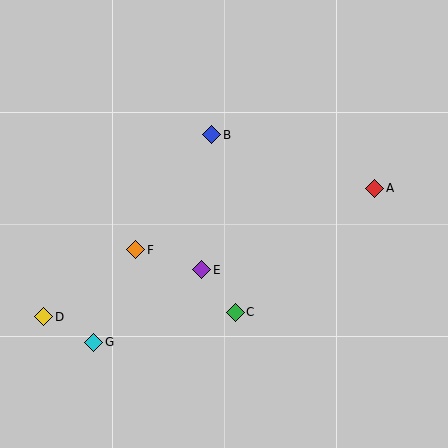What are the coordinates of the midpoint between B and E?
The midpoint between B and E is at (207, 202).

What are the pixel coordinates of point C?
Point C is at (235, 312).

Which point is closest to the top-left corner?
Point B is closest to the top-left corner.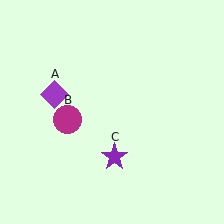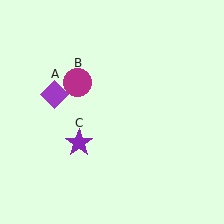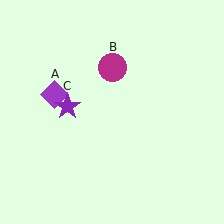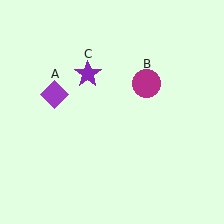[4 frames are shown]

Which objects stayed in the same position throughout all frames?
Purple diamond (object A) remained stationary.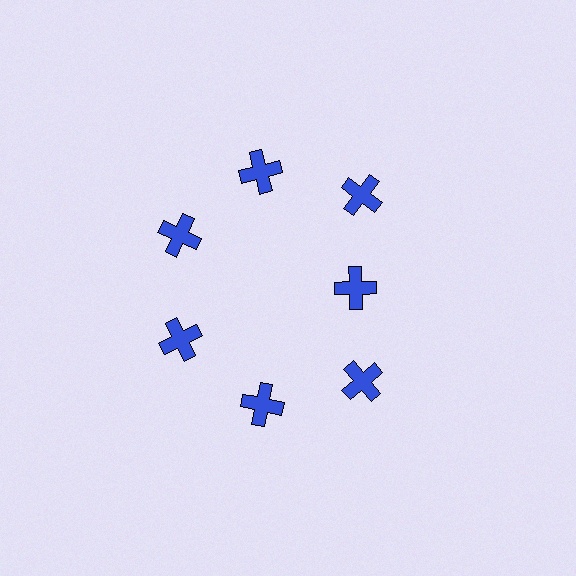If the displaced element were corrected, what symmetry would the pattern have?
It would have 7-fold rotational symmetry — the pattern would map onto itself every 51 degrees.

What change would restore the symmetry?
The symmetry would be restored by moving it outward, back onto the ring so that all 7 crosses sit at equal angles and equal distance from the center.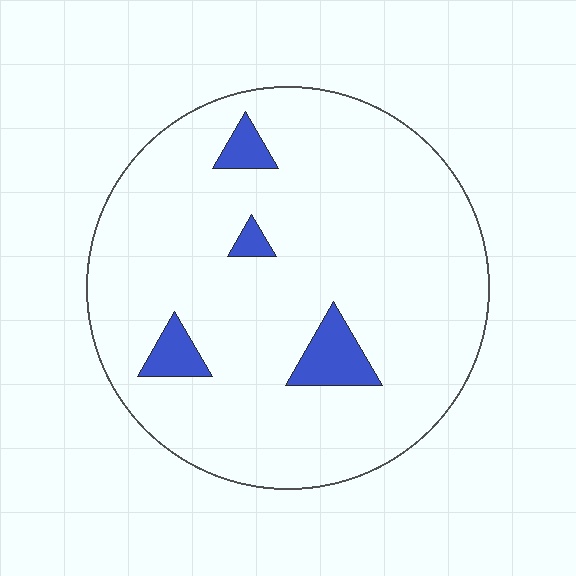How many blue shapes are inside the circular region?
4.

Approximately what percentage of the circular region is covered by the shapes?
Approximately 10%.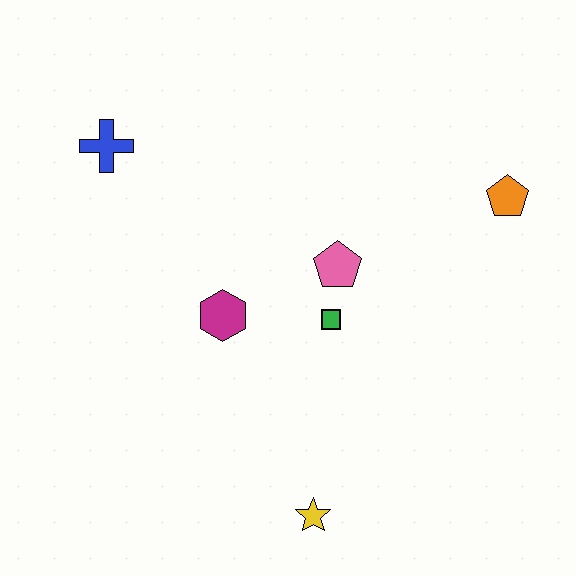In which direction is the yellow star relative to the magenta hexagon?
The yellow star is below the magenta hexagon.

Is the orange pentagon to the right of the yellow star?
Yes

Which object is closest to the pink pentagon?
The green square is closest to the pink pentagon.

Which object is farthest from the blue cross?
The yellow star is farthest from the blue cross.